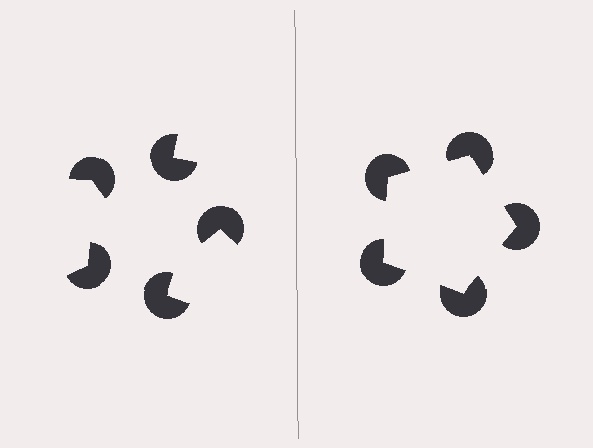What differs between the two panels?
The pac-man discs are positioned identically on both sides; only the wedge orientations differ. On the right they align to a pentagon; on the left they are misaligned.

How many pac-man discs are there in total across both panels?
10 — 5 on each side.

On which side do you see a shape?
An illusory pentagon appears on the right side. On the left side the wedge cuts are rotated, so no coherent shape forms.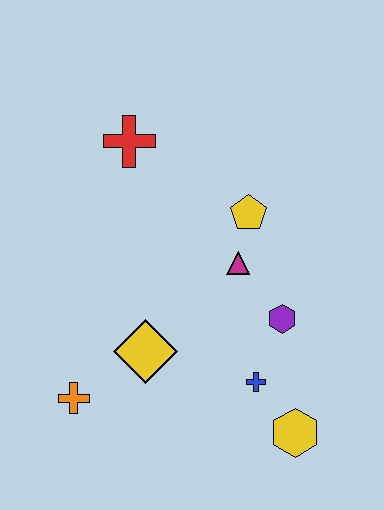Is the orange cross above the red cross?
No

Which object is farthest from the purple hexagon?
The red cross is farthest from the purple hexagon.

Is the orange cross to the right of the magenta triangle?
No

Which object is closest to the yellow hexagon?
The blue cross is closest to the yellow hexagon.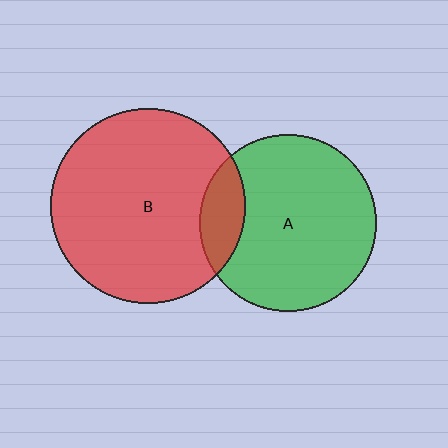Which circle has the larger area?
Circle B (red).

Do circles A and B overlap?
Yes.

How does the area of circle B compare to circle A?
Approximately 1.2 times.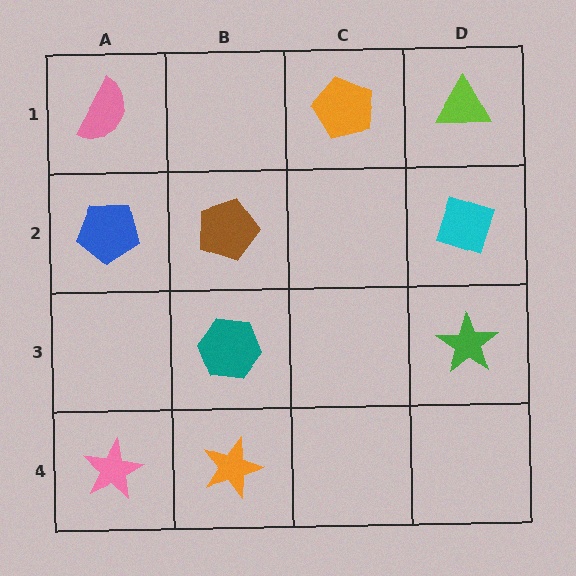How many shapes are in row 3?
2 shapes.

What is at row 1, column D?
A lime triangle.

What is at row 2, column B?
A brown pentagon.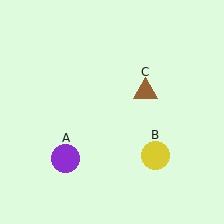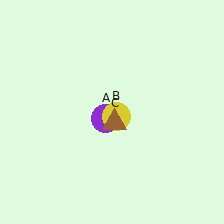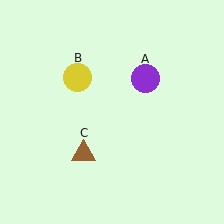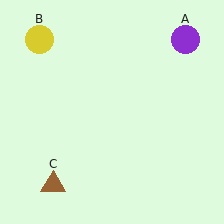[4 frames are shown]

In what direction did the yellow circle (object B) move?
The yellow circle (object B) moved up and to the left.